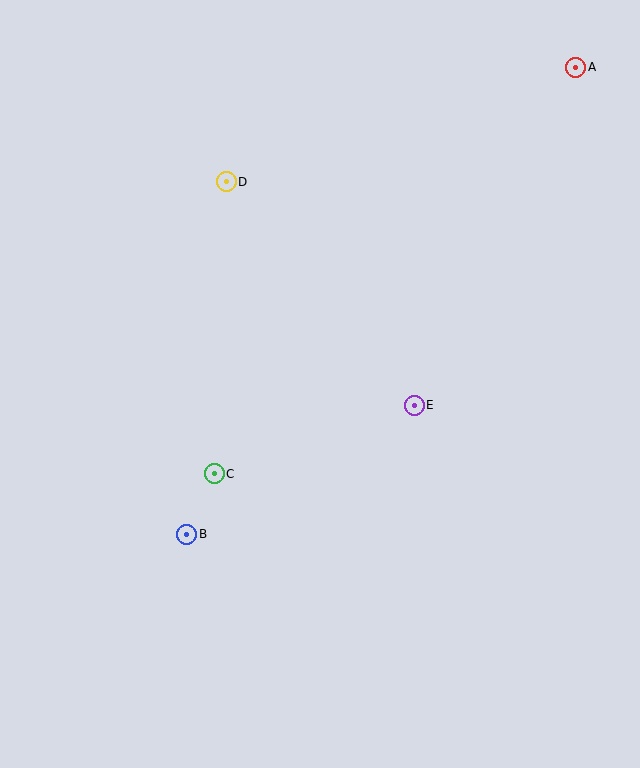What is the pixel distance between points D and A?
The distance between D and A is 368 pixels.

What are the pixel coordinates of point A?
Point A is at (576, 67).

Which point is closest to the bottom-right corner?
Point E is closest to the bottom-right corner.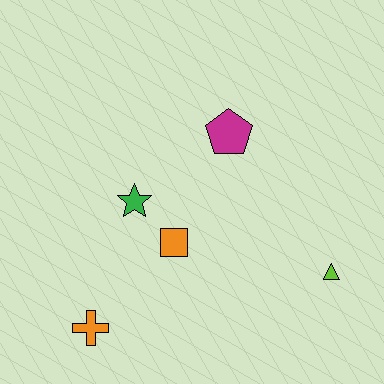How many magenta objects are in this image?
There is 1 magenta object.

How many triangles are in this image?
There is 1 triangle.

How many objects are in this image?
There are 5 objects.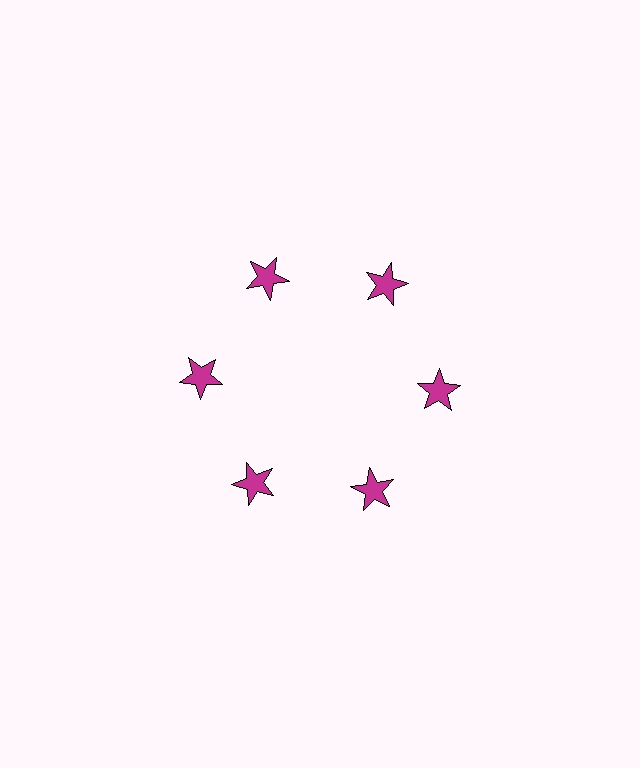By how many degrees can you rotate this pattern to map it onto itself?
The pattern maps onto itself every 60 degrees of rotation.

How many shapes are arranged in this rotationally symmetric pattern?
There are 6 shapes, arranged in 6 groups of 1.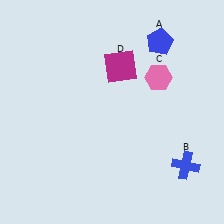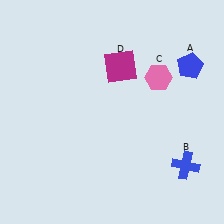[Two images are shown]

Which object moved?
The blue pentagon (A) moved right.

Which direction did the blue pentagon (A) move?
The blue pentagon (A) moved right.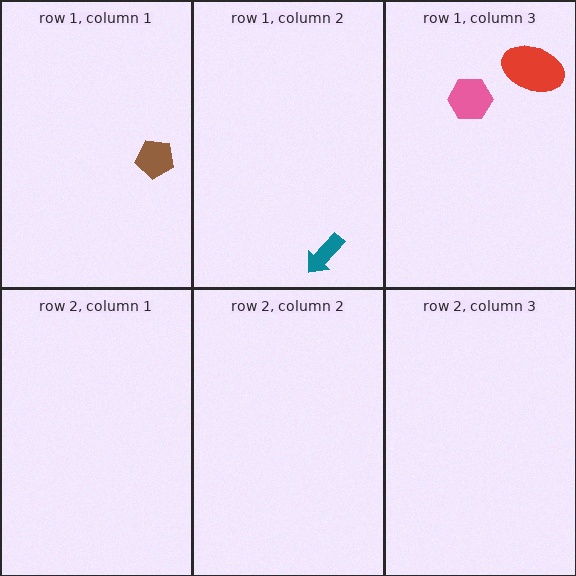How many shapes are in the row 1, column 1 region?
1.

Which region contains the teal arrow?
The row 1, column 2 region.